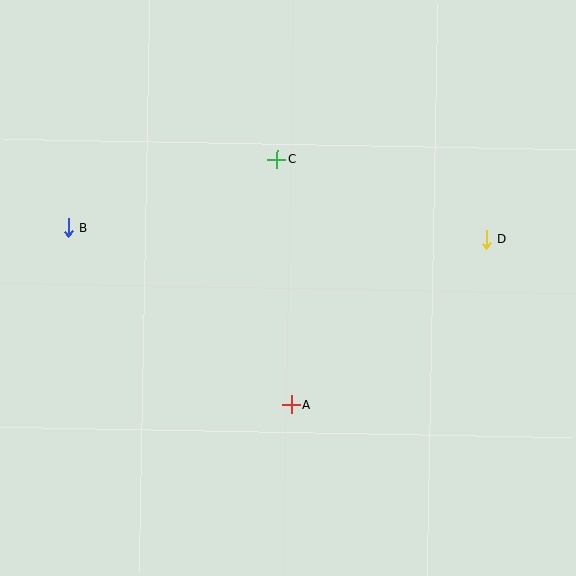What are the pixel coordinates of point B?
Point B is at (68, 228).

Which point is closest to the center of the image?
Point A at (291, 405) is closest to the center.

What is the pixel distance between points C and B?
The distance between C and B is 220 pixels.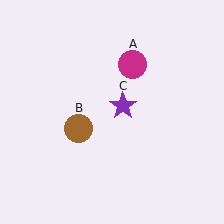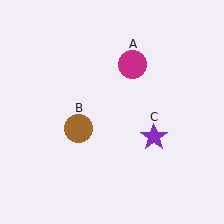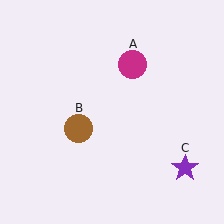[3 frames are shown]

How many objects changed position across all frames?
1 object changed position: purple star (object C).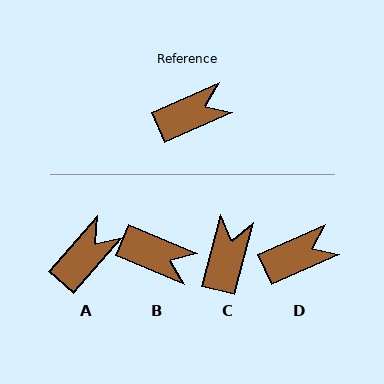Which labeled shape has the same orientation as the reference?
D.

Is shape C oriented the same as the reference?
No, it is off by about 52 degrees.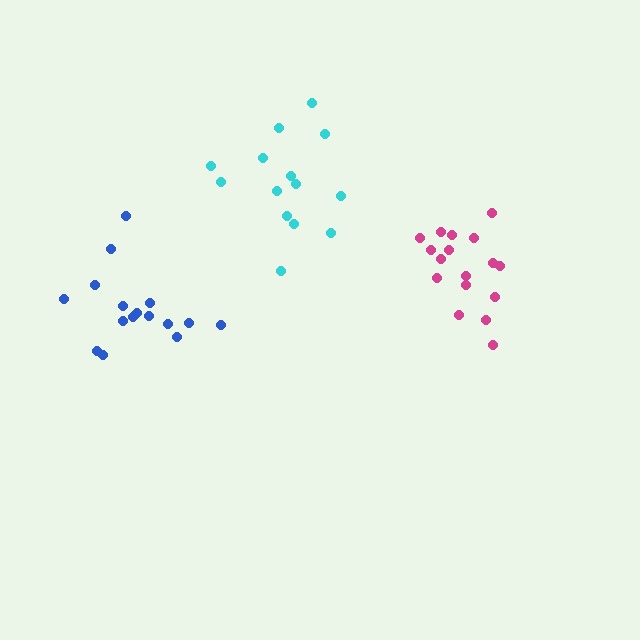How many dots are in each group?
Group 1: 16 dots, Group 2: 17 dots, Group 3: 14 dots (47 total).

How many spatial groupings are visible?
There are 3 spatial groupings.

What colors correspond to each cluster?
The clusters are colored: blue, magenta, cyan.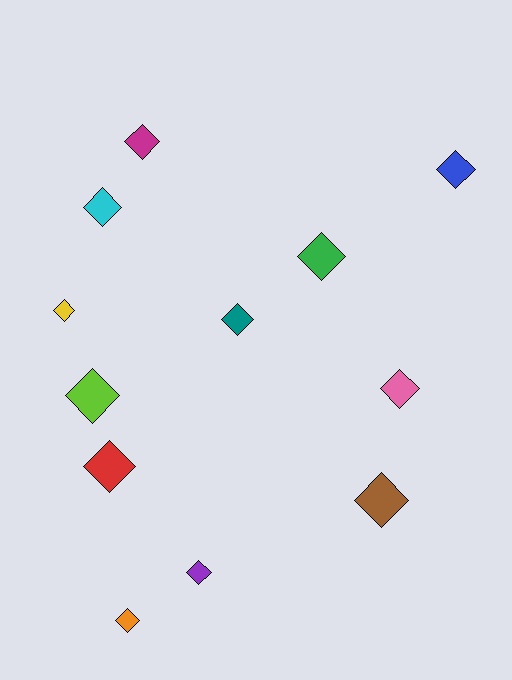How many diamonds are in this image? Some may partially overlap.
There are 12 diamonds.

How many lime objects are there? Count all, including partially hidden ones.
There is 1 lime object.